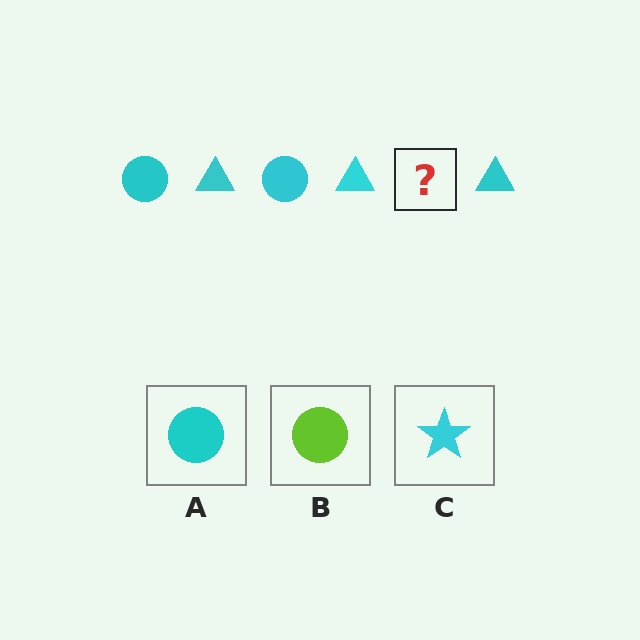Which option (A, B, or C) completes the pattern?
A.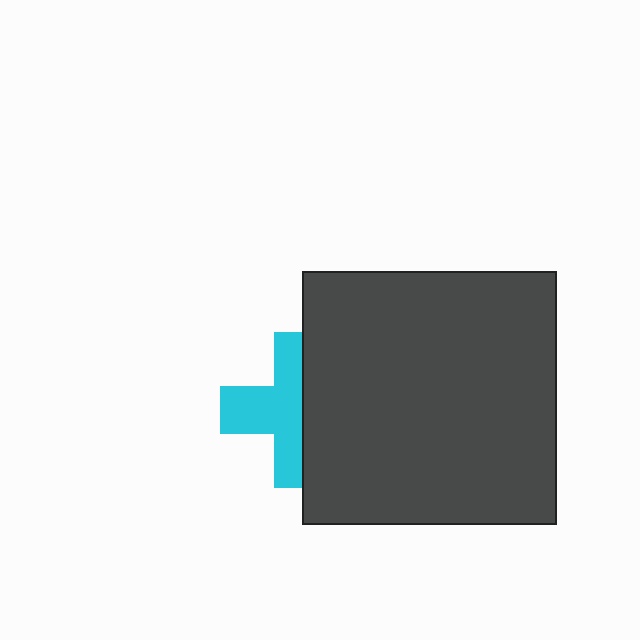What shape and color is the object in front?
The object in front is a dark gray square.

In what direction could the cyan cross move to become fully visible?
The cyan cross could move left. That would shift it out from behind the dark gray square entirely.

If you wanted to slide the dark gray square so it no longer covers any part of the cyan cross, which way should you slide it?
Slide it right — that is the most direct way to separate the two shapes.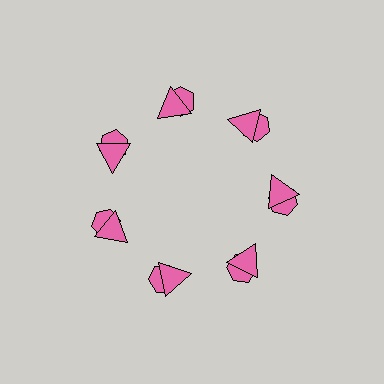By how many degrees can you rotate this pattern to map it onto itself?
The pattern maps onto itself every 51 degrees of rotation.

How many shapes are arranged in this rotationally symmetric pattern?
There are 14 shapes, arranged in 7 groups of 2.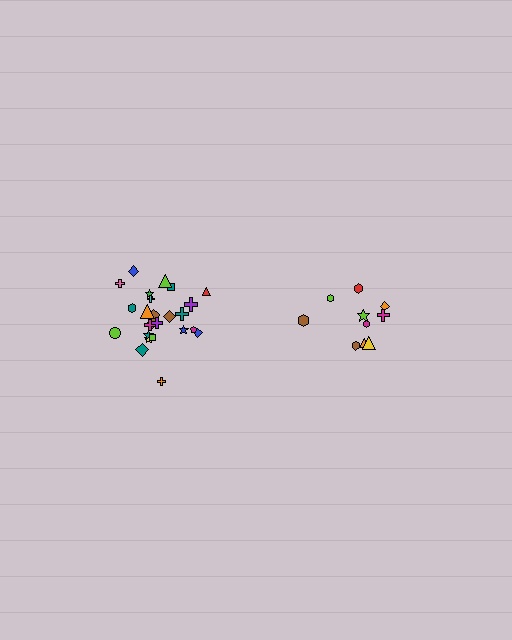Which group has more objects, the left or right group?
The left group.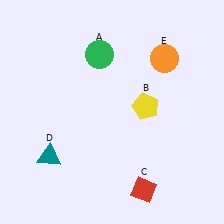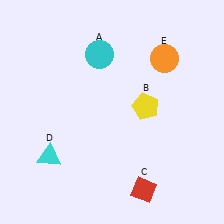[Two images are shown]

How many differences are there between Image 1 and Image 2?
There are 2 differences between the two images.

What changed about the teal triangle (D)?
In Image 1, D is teal. In Image 2, it changed to cyan.